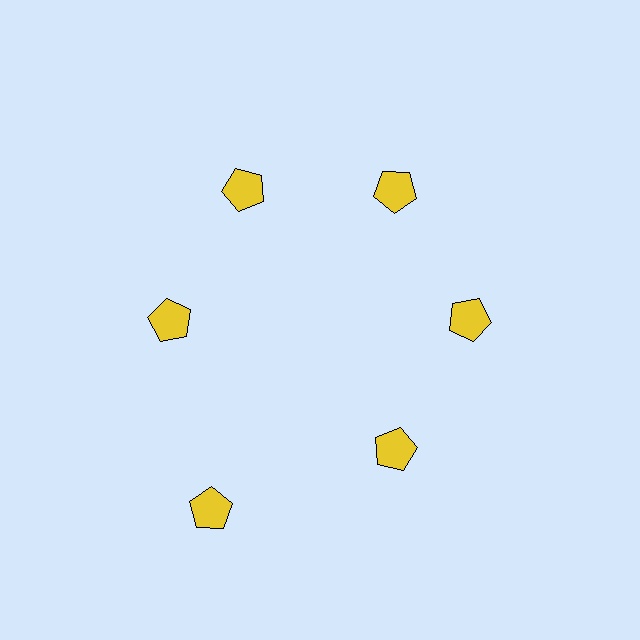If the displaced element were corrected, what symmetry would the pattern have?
It would have 6-fold rotational symmetry — the pattern would map onto itself every 60 degrees.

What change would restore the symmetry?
The symmetry would be restored by moving it inward, back onto the ring so that all 6 pentagons sit at equal angles and equal distance from the center.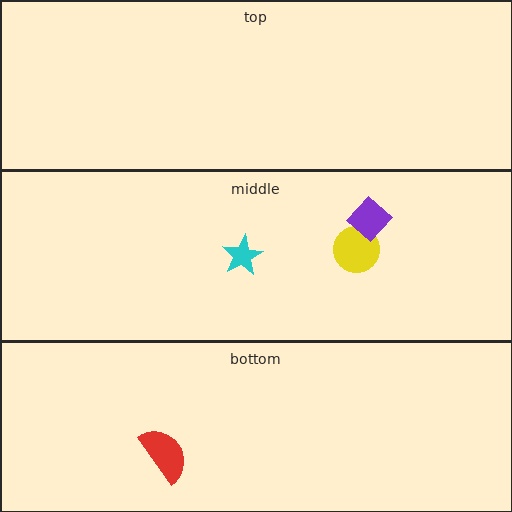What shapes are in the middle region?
The yellow circle, the purple diamond, the cyan star.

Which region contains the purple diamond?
The middle region.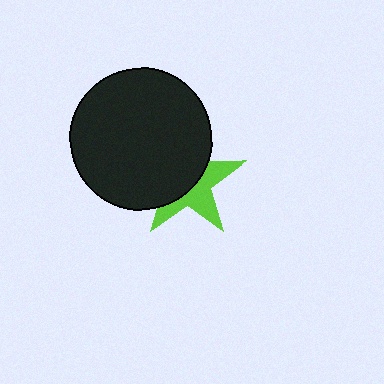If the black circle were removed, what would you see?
You would see the complete lime star.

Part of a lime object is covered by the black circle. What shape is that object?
It is a star.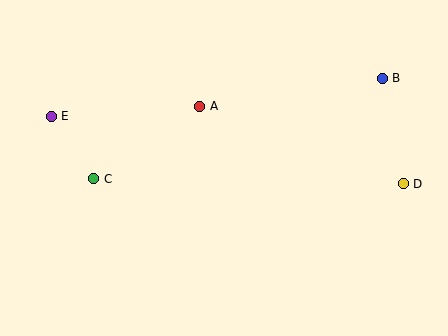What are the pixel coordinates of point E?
Point E is at (51, 116).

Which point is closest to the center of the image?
Point A at (200, 106) is closest to the center.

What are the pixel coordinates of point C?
Point C is at (94, 179).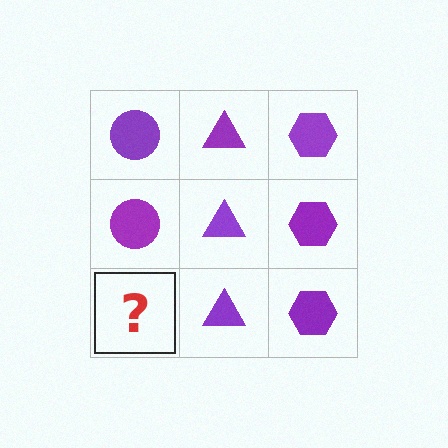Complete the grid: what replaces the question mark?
The question mark should be replaced with a purple circle.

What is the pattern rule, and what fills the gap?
The rule is that each column has a consistent shape. The gap should be filled with a purple circle.